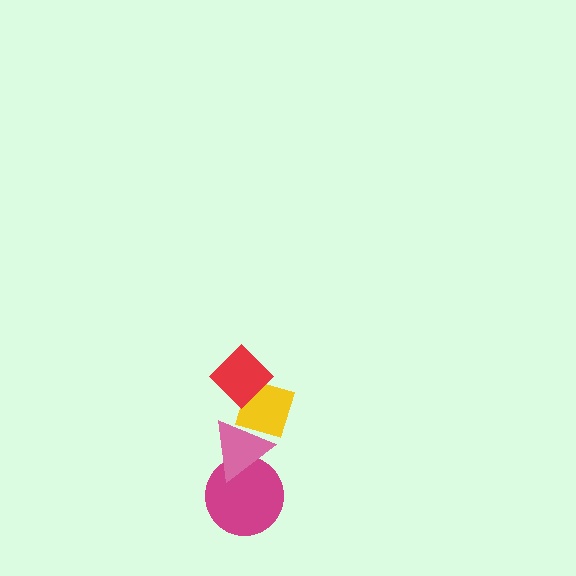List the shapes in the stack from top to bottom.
From top to bottom: the red diamond, the yellow diamond, the pink triangle, the magenta circle.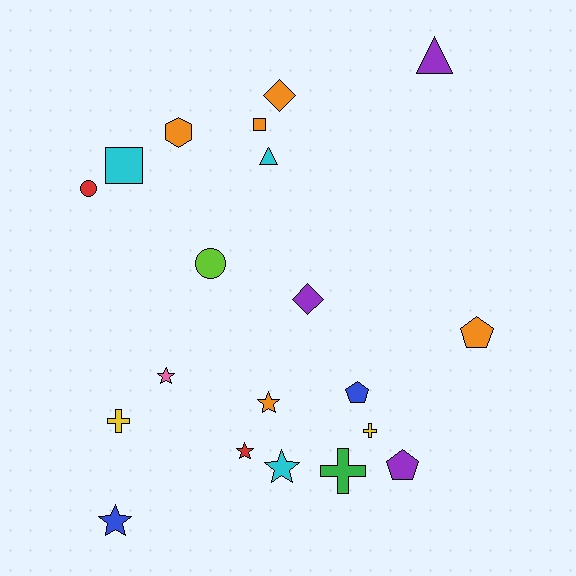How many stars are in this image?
There are 5 stars.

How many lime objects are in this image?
There is 1 lime object.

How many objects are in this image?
There are 20 objects.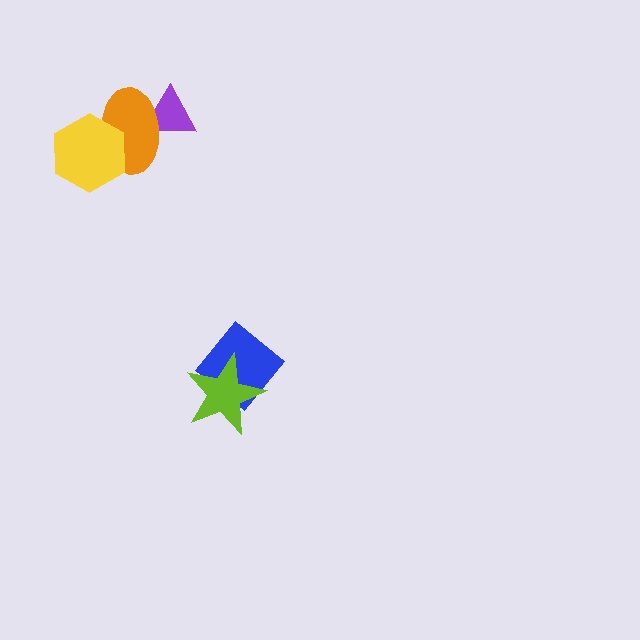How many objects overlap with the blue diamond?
1 object overlaps with the blue diamond.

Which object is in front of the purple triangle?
The orange ellipse is in front of the purple triangle.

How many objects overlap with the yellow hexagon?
1 object overlaps with the yellow hexagon.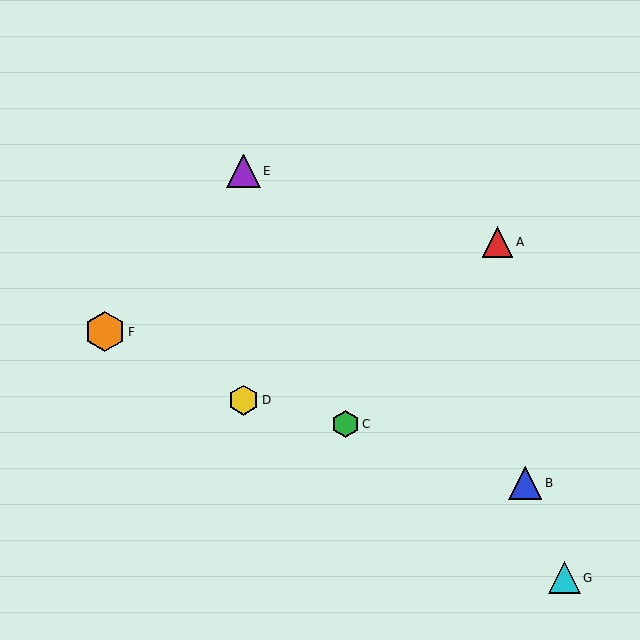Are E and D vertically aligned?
Yes, both are at x≈244.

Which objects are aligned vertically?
Objects D, E are aligned vertically.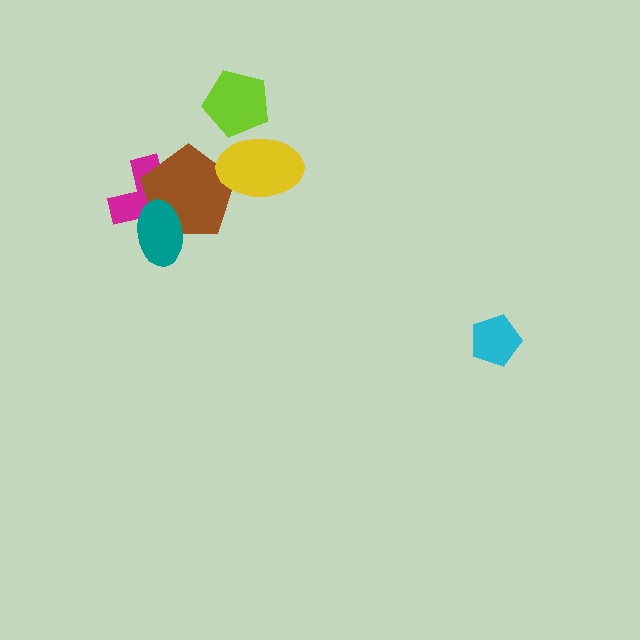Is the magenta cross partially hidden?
Yes, it is partially covered by another shape.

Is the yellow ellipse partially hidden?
Yes, it is partially covered by another shape.